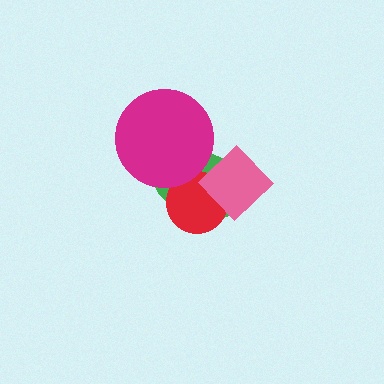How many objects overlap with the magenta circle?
1 object overlaps with the magenta circle.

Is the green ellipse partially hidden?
Yes, it is partially covered by another shape.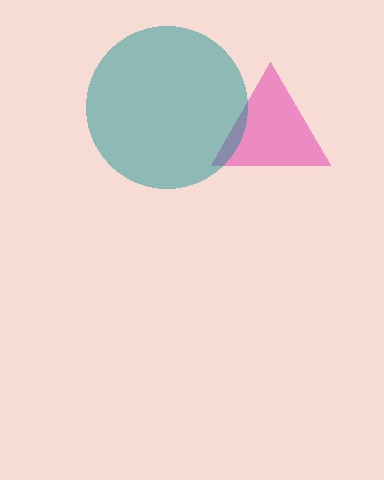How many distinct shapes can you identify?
There are 2 distinct shapes: a pink triangle, a teal circle.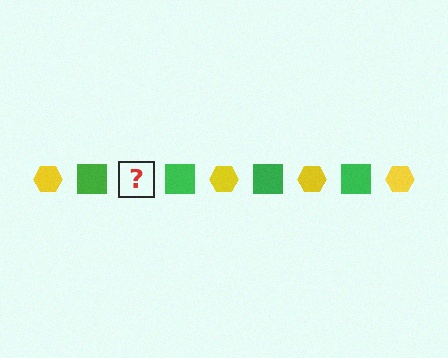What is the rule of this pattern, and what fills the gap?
The rule is that the pattern alternates between yellow hexagon and green square. The gap should be filled with a yellow hexagon.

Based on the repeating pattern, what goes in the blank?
The blank should be a yellow hexagon.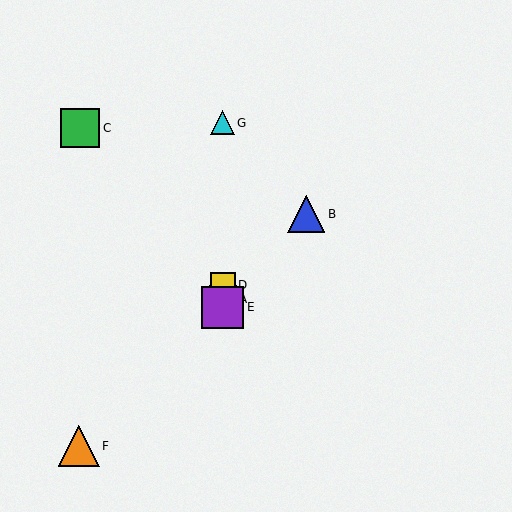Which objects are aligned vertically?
Objects A, D, E, G are aligned vertically.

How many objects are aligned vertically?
4 objects (A, D, E, G) are aligned vertically.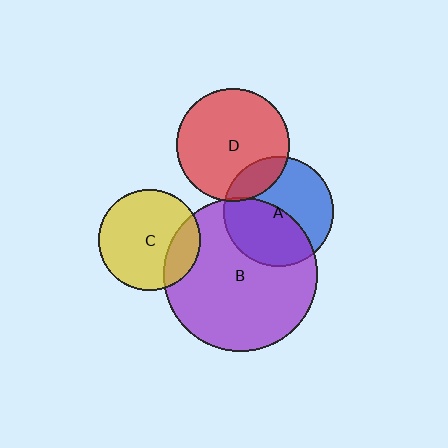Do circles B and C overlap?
Yes.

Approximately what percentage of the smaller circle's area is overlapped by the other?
Approximately 20%.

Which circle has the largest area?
Circle B (purple).